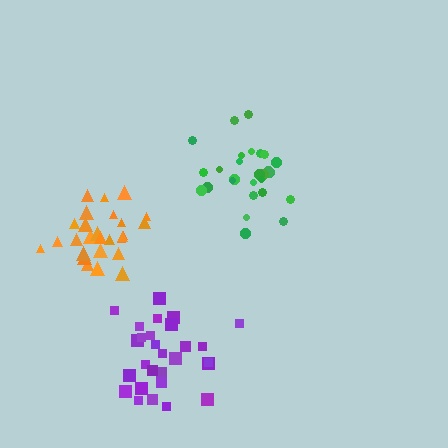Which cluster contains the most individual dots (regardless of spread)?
Purple (28).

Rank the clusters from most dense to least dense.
purple, orange, green.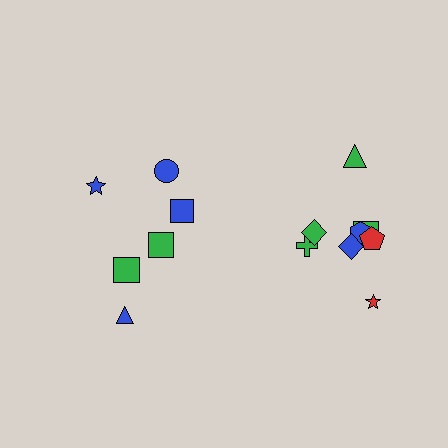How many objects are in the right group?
There are 8 objects.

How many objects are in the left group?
There are 6 objects.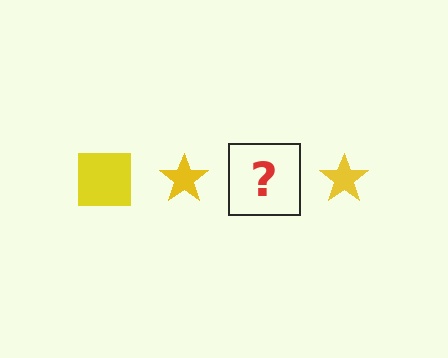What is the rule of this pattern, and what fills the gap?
The rule is that the pattern cycles through square, star shapes in yellow. The gap should be filled with a yellow square.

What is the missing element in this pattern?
The missing element is a yellow square.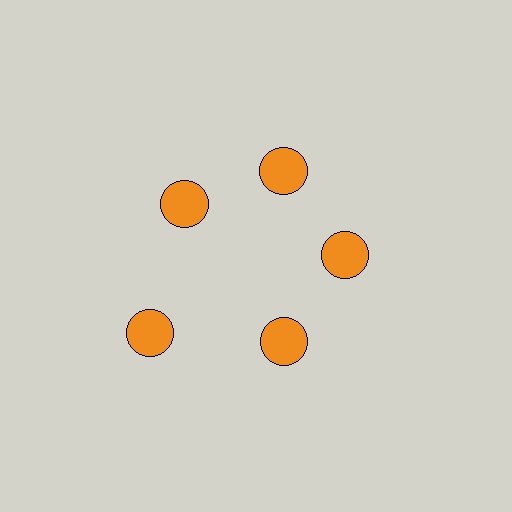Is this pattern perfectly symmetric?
No. The 5 orange circles are arranged in a ring, but one element near the 8 o'clock position is pushed outward from the center, breaking the 5-fold rotational symmetry.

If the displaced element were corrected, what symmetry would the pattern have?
It would have 5-fold rotational symmetry — the pattern would map onto itself every 72 degrees.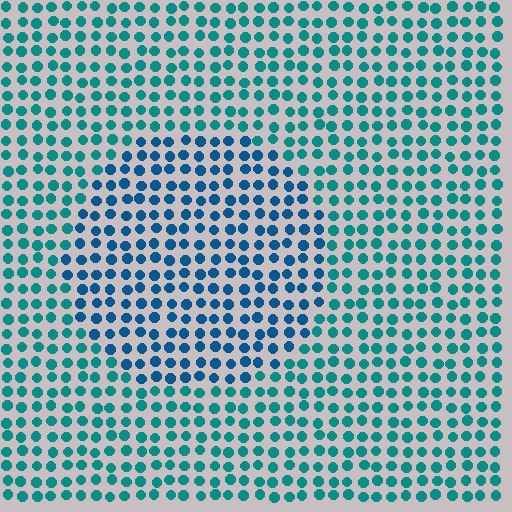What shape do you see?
I see a circle.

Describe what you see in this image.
The image is filled with small teal elements in a uniform arrangement. A circle-shaped region is visible where the elements are tinted to a slightly different hue, forming a subtle color boundary.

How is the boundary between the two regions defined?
The boundary is defined purely by a slight shift in hue (about 29 degrees). Spacing, size, and orientation are identical on both sides.